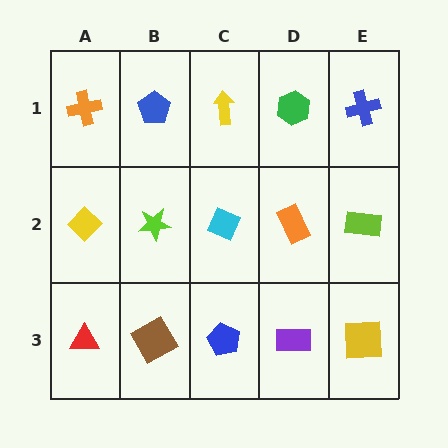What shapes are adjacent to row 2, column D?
A green hexagon (row 1, column D), a purple rectangle (row 3, column D), a cyan diamond (row 2, column C), a lime rectangle (row 2, column E).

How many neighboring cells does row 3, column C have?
3.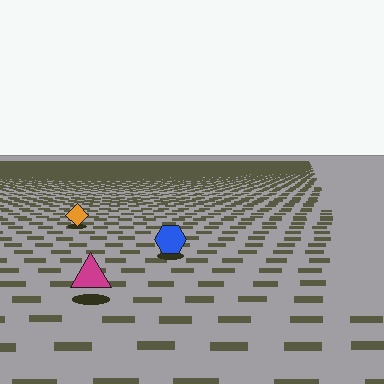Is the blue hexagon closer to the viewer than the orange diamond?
Yes. The blue hexagon is closer — you can tell from the texture gradient: the ground texture is coarser near it.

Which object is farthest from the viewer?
The orange diamond is farthest from the viewer. It appears smaller and the ground texture around it is denser.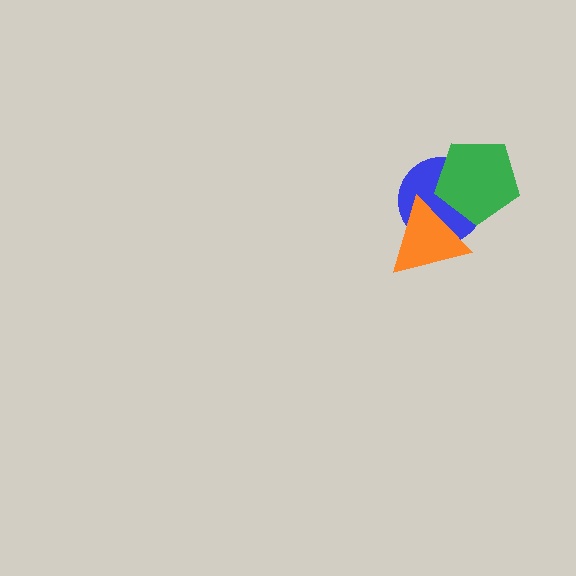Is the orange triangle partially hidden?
No, no other shape covers it.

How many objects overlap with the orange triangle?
2 objects overlap with the orange triangle.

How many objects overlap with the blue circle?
2 objects overlap with the blue circle.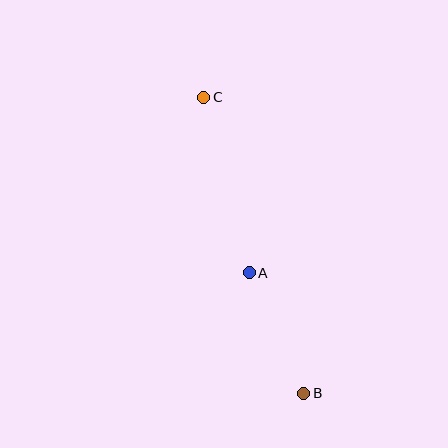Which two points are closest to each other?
Points A and B are closest to each other.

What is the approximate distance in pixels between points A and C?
The distance between A and C is approximately 181 pixels.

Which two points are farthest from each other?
Points B and C are farthest from each other.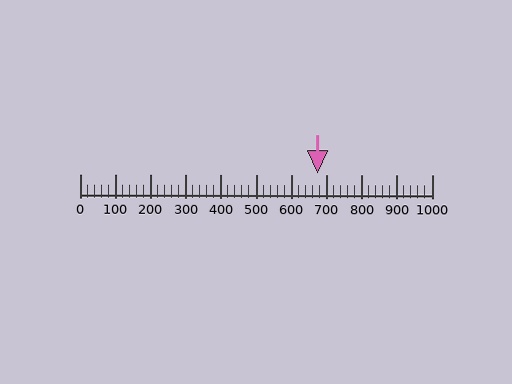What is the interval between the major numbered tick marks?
The major tick marks are spaced 100 units apart.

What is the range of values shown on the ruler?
The ruler shows values from 0 to 1000.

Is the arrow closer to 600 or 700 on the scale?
The arrow is closer to 700.